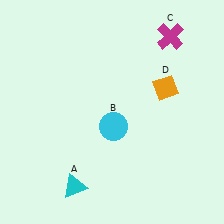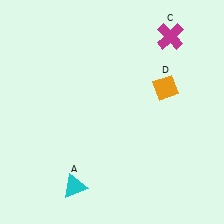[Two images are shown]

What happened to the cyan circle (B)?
The cyan circle (B) was removed in Image 2. It was in the bottom-right area of Image 1.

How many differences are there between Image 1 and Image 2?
There is 1 difference between the two images.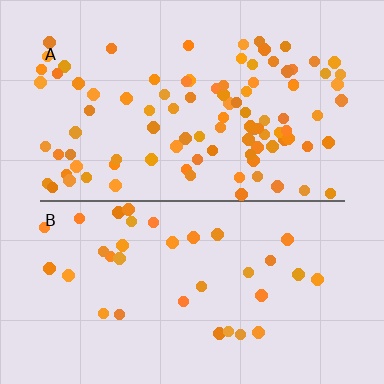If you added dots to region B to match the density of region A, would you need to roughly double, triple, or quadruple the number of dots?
Approximately triple.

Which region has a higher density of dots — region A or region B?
A (the top).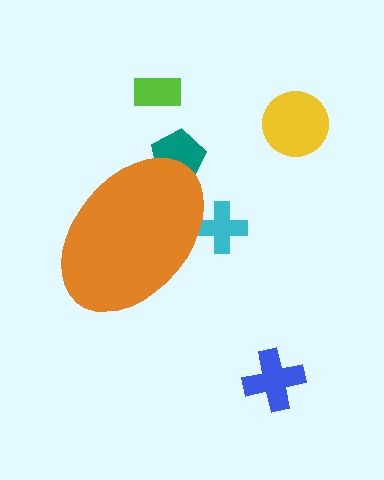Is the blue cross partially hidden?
No, the blue cross is fully visible.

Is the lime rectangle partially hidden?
No, the lime rectangle is fully visible.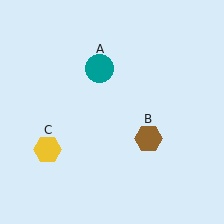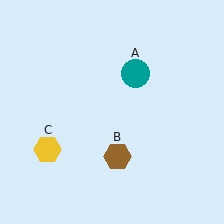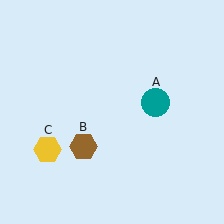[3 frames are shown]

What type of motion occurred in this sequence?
The teal circle (object A), brown hexagon (object B) rotated clockwise around the center of the scene.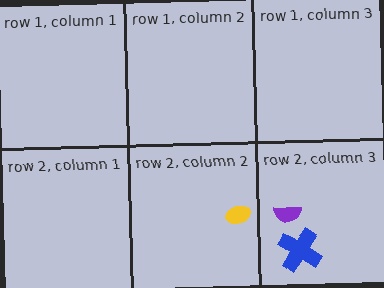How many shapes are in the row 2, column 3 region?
2.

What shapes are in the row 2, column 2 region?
The yellow ellipse.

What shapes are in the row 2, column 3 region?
The purple semicircle, the blue cross.